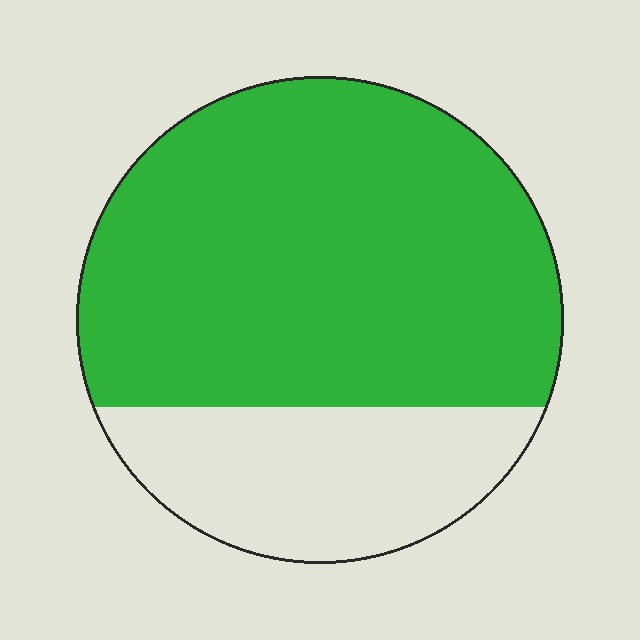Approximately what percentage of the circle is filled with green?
Approximately 70%.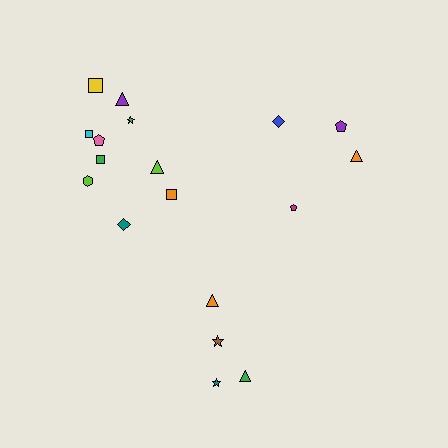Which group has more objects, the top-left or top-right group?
The top-left group.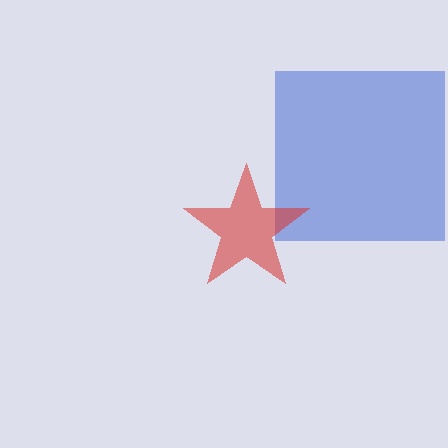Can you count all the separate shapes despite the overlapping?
Yes, there are 2 separate shapes.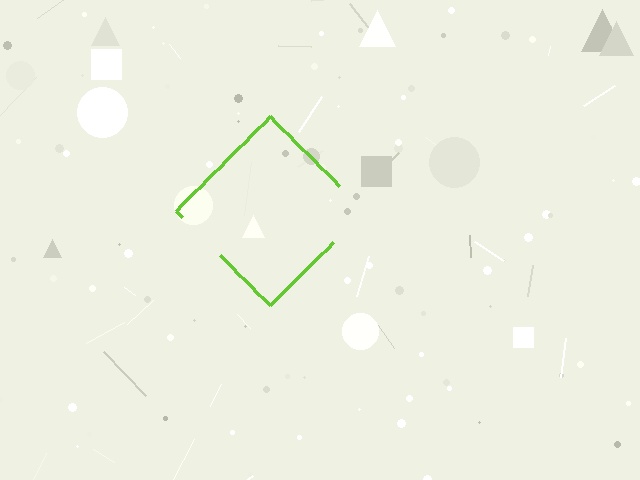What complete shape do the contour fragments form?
The contour fragments form a diamond.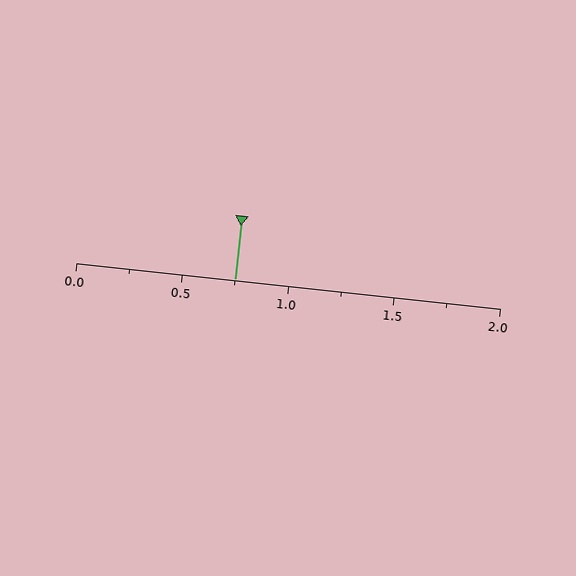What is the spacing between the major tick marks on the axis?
The major ticks are spaced 0.5 apart.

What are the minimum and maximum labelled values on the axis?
The axis runs from 0.0 to 2.0.